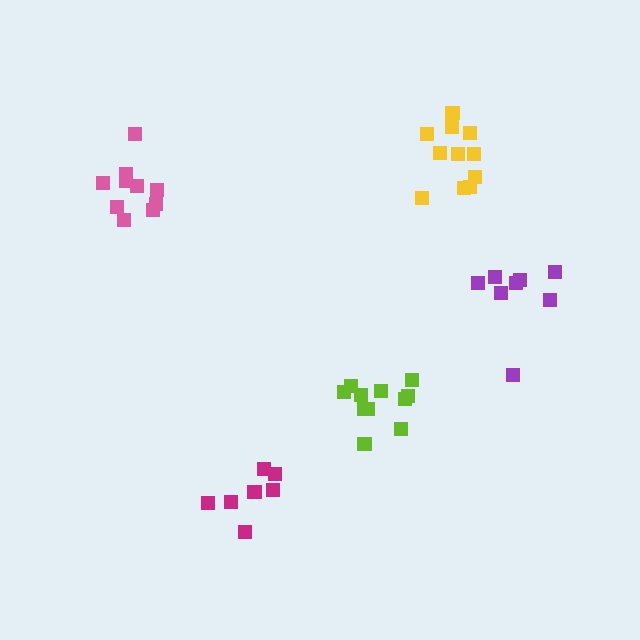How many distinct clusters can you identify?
There are 5 distinct clusters.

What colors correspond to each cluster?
The clusters are colored: pink, magenta, purple, lime, yellow.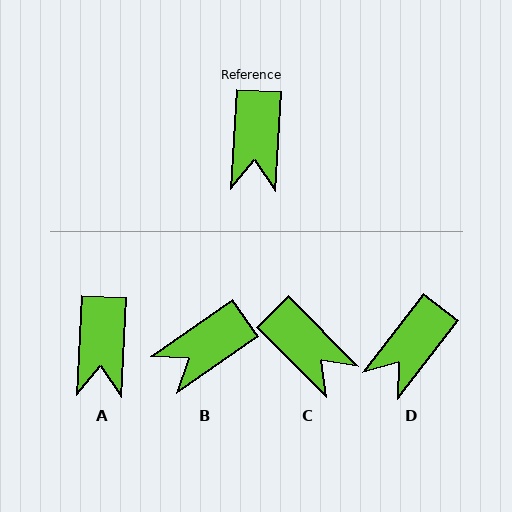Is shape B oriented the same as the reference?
No, it is off by about 52 degrees.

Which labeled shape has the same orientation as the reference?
A.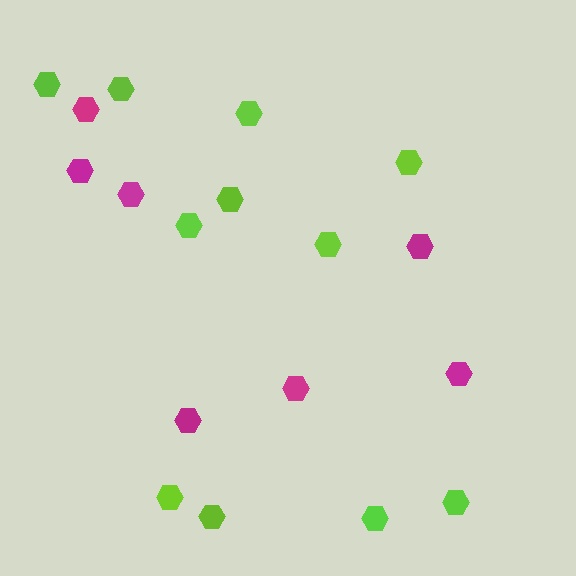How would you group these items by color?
There are 2 groups: one group of magenta hexagons (7) and one group of lime hexagons (11).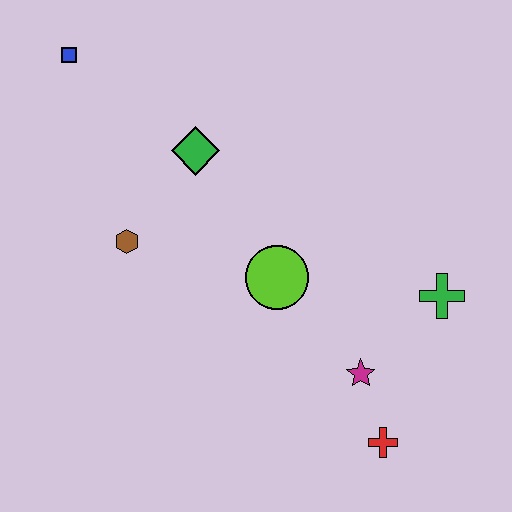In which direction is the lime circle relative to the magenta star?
The lime circle is above the magenta star.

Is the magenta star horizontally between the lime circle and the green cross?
Yes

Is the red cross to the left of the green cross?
Yes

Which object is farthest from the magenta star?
The blue square is farthest from the magenta star.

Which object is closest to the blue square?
The green diamond is closest to the blue square.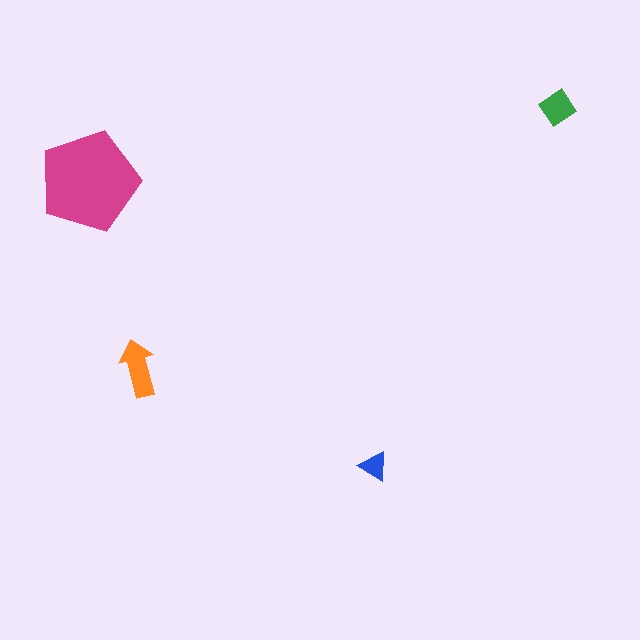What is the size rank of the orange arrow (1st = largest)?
2nd.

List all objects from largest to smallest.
The magenta pentagon, the orange arrow, the green diamond, the blue triangle.